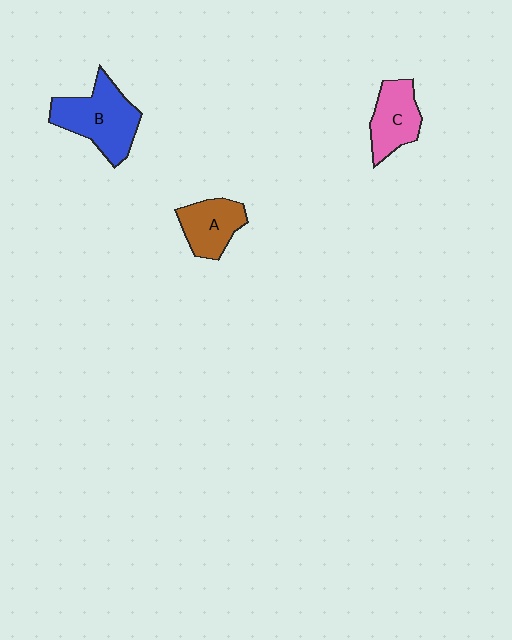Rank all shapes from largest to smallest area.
From largest to smallest: B (blue), C (pink), A (brown).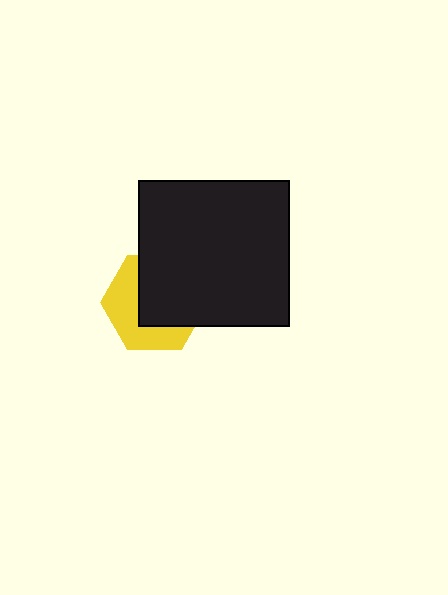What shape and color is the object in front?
The object in front is a black rectangle.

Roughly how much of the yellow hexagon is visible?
A small part of it is visible (roughly 44%).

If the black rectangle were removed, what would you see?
You would see the complete yellow hexagon.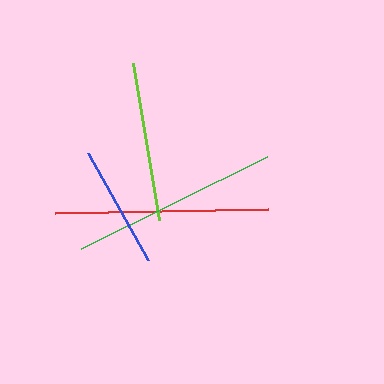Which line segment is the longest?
The red line is the longest at approximately 214 pixels.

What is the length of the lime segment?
The lime segment is approximately 159 pixels long.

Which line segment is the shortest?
The blue line is the shortest at approximately 122 pixels.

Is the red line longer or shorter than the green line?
The red line is longer than the green line.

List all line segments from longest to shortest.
From longest to shortest: red, green, lime, blue.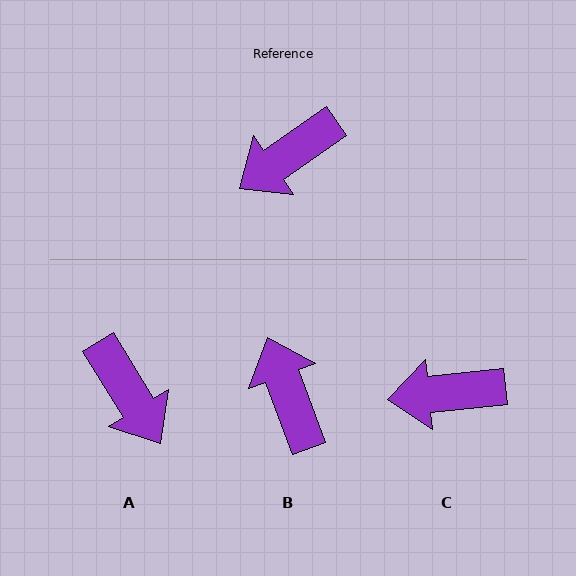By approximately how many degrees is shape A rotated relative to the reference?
Approximately 87 degrees counter-clockwise.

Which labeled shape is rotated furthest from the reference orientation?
B, about 104 degrees away.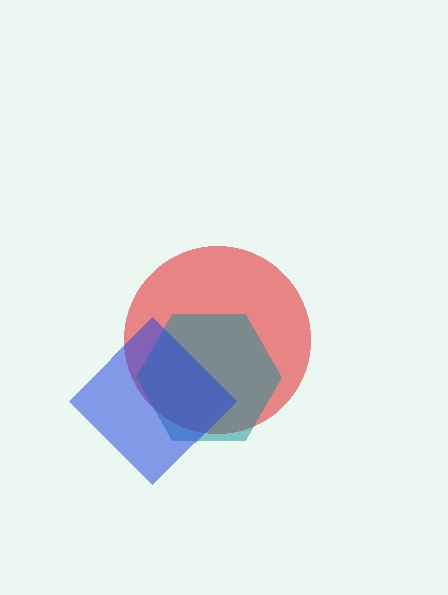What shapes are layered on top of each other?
The layered shapes are: a red circle, a teal hexagon, a blue diamond.